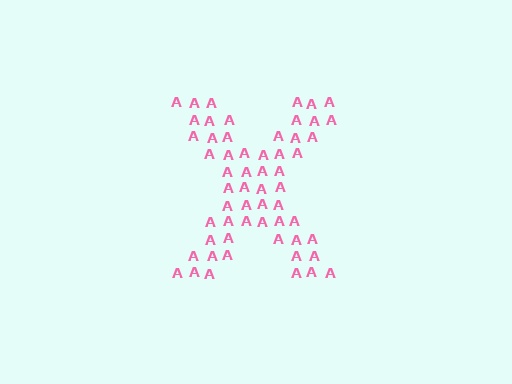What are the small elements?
The small elements are letter A's.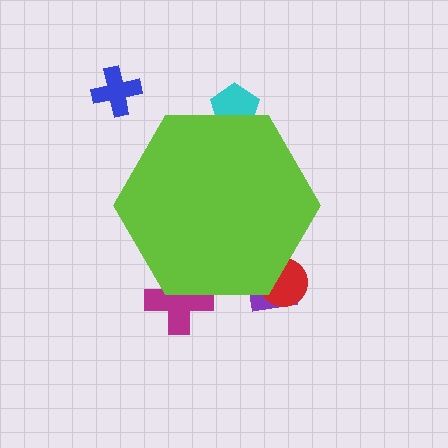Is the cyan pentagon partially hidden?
Yes, the cyan pentagon is partially hidden behind the lime hexagon.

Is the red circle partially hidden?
Yes, the red circle is partially hidden behind the lime hexagon.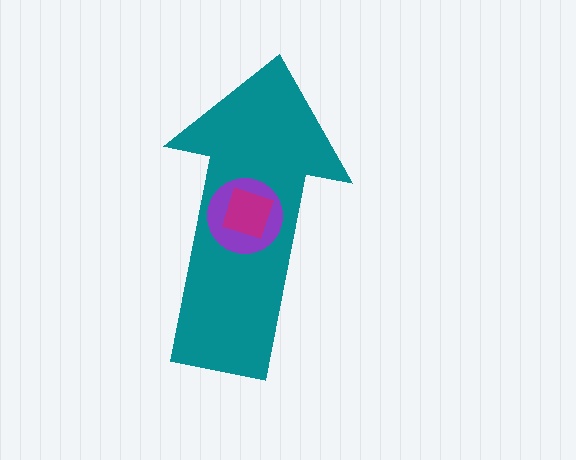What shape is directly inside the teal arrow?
The purple circle.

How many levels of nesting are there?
3.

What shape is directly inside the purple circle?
The magenta square.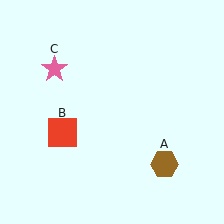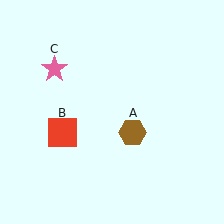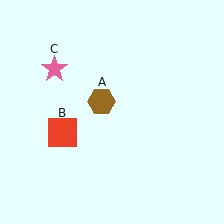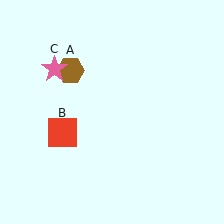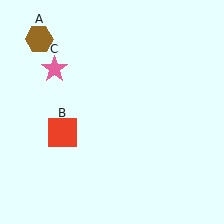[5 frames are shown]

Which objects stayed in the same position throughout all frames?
Red square (object B) and pink star (object C) remained stationary.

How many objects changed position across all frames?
1 object changed position: brown hexagon (object A).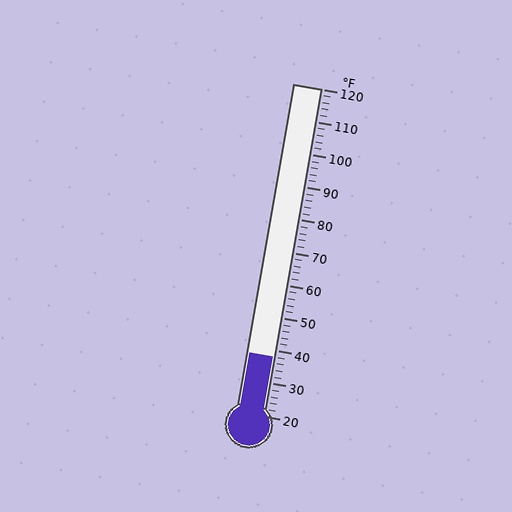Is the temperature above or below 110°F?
The temperature is below 110°F.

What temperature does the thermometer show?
The thermometer shows approximately 38°F.